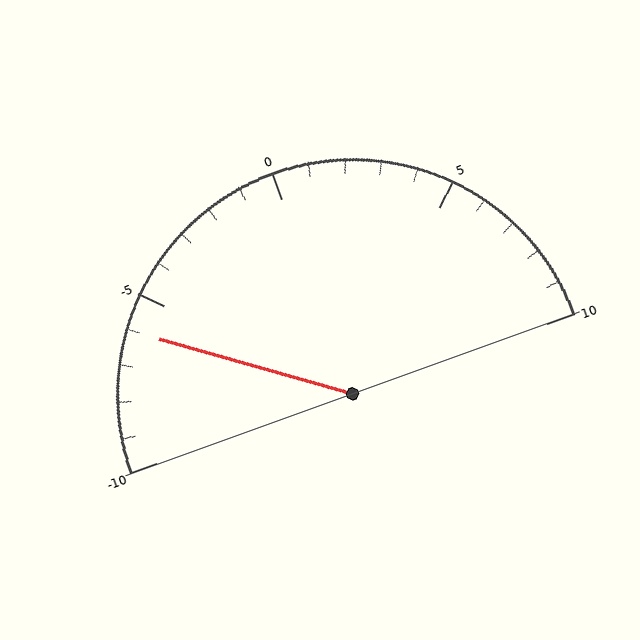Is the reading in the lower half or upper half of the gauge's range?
The reading is in the lower half of the range (-10 to 10).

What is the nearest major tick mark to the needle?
The nearest major tick mark is -5.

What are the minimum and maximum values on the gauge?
The gauge ranges from -10 to 10.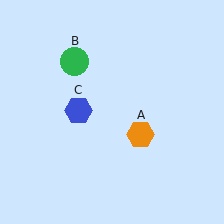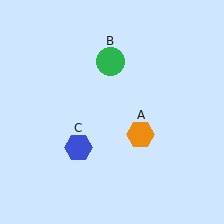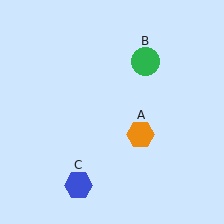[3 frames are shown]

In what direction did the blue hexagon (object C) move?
The blue hexagon (object C) moved down.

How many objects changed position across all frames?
2 objects changed position: green circle (object B), blue hexagon (object C).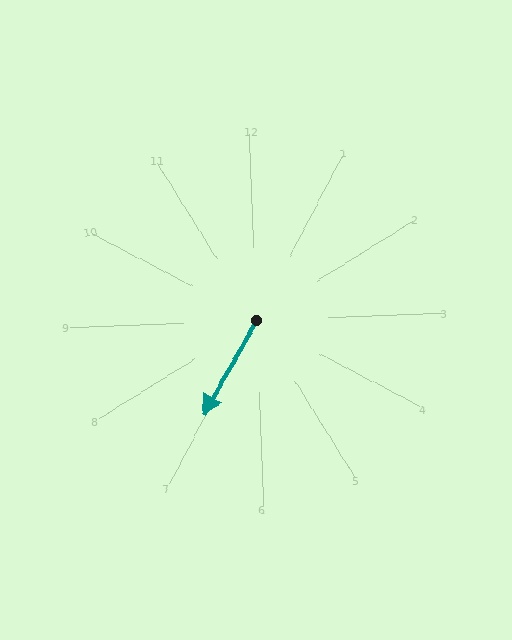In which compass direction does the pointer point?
Southwest.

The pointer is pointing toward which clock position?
Roughly 7 o'clock.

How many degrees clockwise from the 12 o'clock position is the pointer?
Approximately 211 degrees.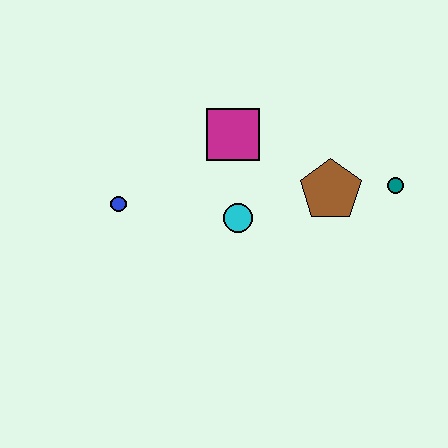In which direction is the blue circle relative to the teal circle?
The blue circle is to the left of the teal circle.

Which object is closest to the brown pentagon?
The teal circle is closest to the brown pentagon.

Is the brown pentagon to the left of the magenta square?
No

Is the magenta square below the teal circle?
No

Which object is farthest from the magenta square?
The teal circle is farthest from the magenta square.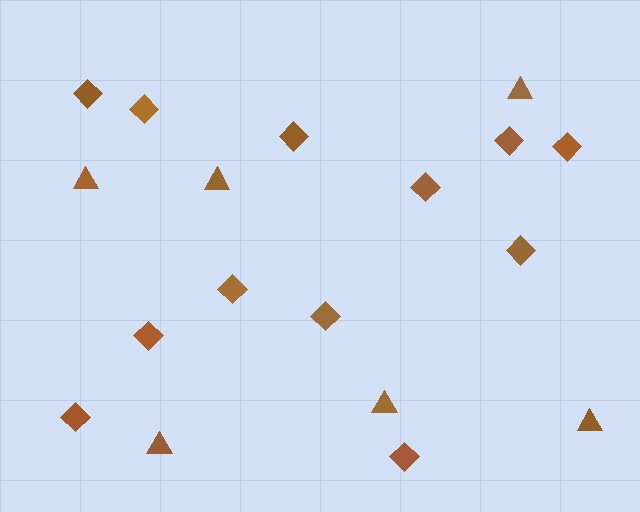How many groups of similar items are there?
There are 2 groups: one group of diamonds (12) and one group of triangles (6).